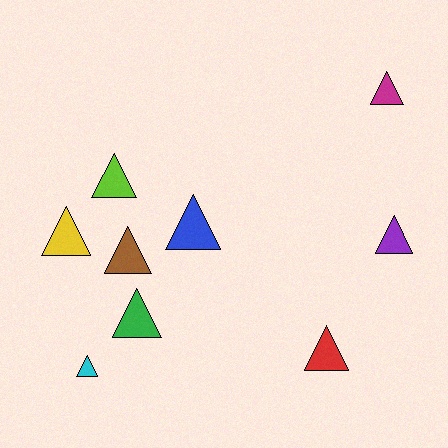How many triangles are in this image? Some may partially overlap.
There are 9 triangles.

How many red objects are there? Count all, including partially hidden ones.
There is 1 red object.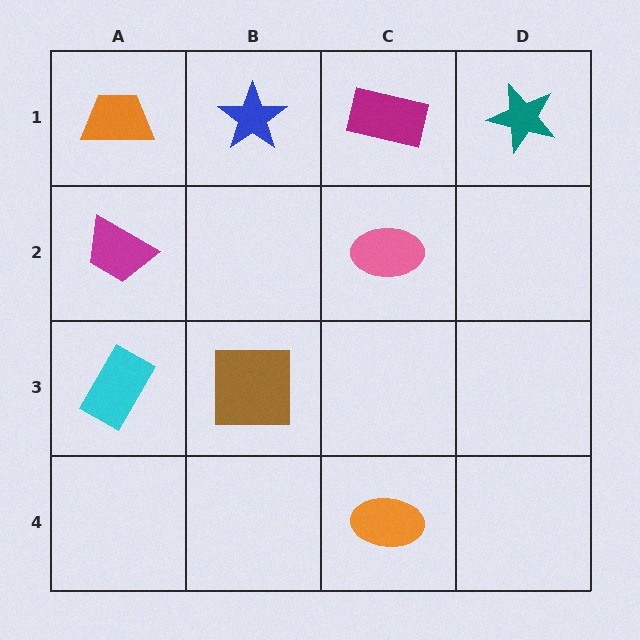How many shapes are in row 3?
2 shapes.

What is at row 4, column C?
An orange ellipse.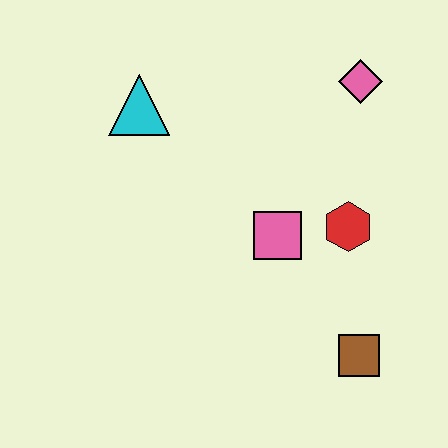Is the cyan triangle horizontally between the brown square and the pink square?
No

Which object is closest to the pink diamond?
The red hexagon is closest to the pink diamond.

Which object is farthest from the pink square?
The cyan triangle is farthest from the pink square.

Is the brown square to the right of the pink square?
Yes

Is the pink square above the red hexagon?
No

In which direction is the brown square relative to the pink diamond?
The brown square is below the pink diamond.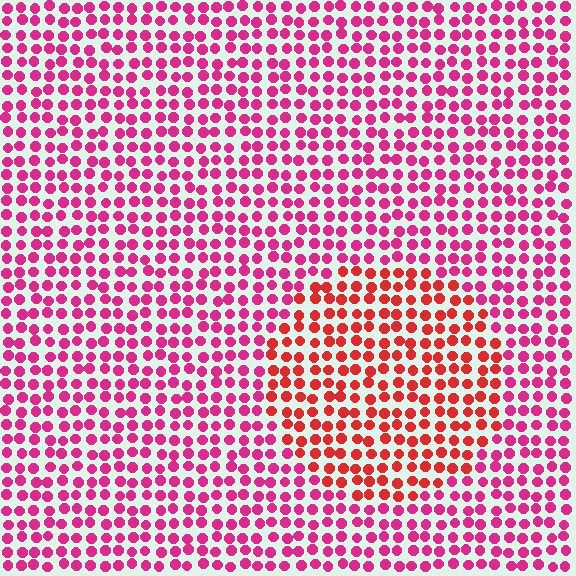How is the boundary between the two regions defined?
The boundary is defined purely by a slight shift in hue (about 32 degrees). Spacing, size, and orientation are identical on both sides.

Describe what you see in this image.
The image is filled with small magenta elements in a uniform arrangement. A circle-shaped region is visible where the elements are tinted to a slightly different hue, forming a subtle color boundary.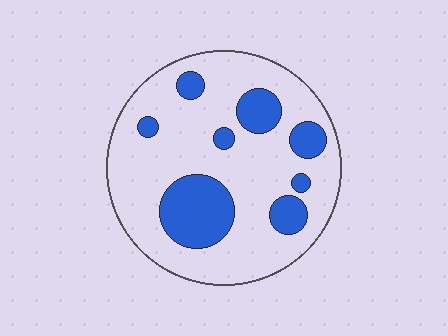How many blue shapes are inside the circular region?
8.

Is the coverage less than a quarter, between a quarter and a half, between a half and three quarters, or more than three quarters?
Less than a quarter.